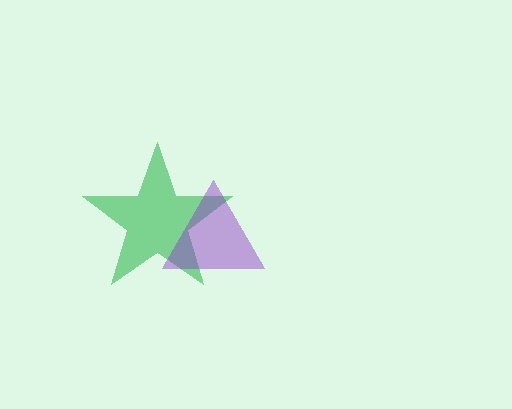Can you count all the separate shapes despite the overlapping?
Yes, there are 2 separate shapes.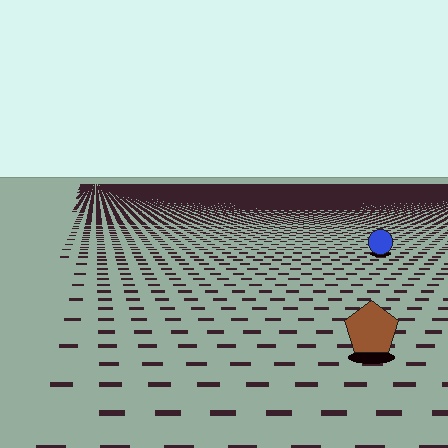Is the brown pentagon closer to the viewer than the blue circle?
Yes. The brown pentagon is closer — you can tell from the texture gradient: the ground texture is coarser near it.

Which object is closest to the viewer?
The brown pentagon is closest. The texture marks near it are larger and more spread out.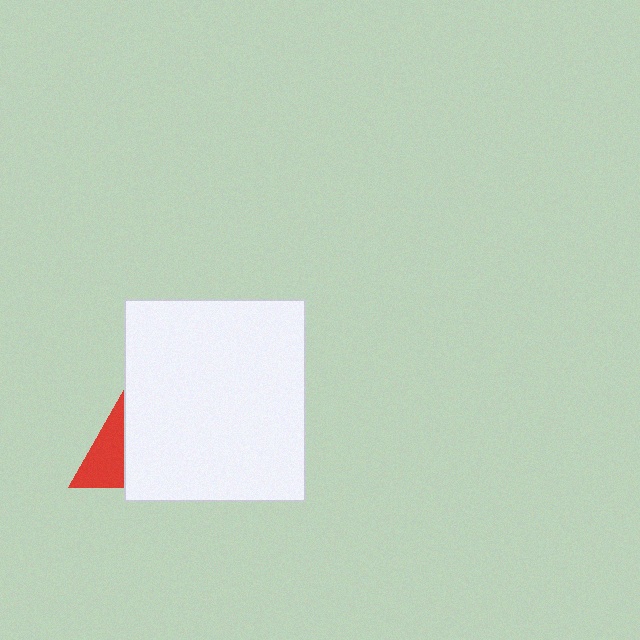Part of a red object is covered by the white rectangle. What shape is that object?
It is a triangle.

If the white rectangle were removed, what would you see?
You would see the complete red triangle.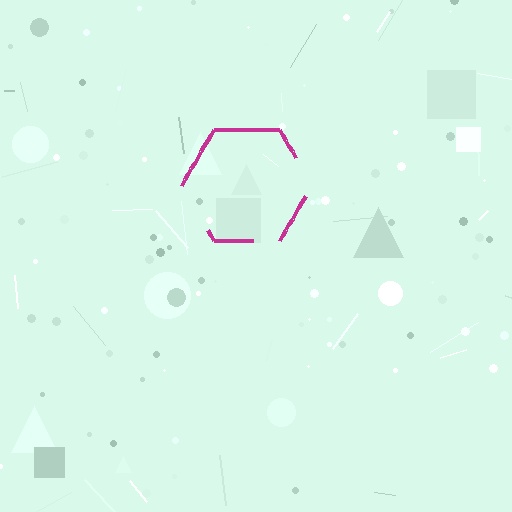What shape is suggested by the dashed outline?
The dashed outline suggests a hexagon.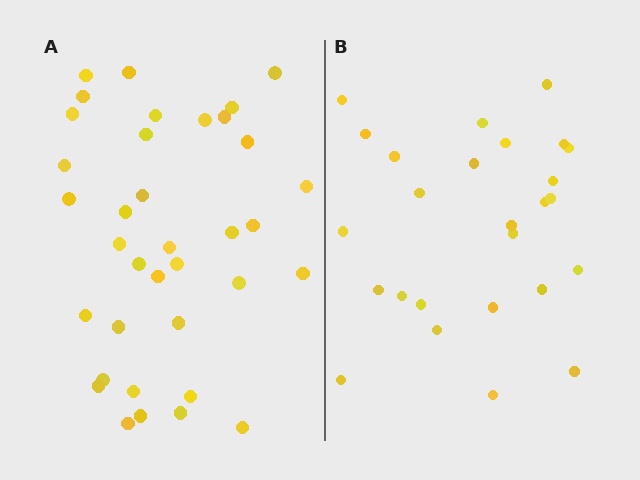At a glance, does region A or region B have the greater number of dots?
Region A (the left region) has more dots.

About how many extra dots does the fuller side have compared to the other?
Region A has roughly 10 or so more dots than region B.